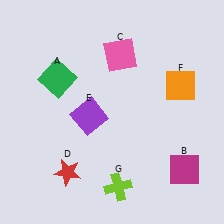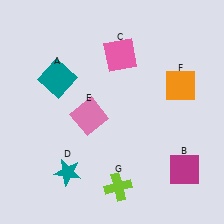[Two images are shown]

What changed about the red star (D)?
In Image 1, D is red. In Image 2, it changed to teal.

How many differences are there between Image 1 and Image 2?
There are 3 differences between the two images.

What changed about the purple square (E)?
In Image 1, E is purple. In Image 2, it changed to pink.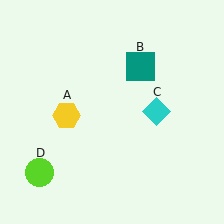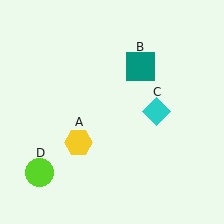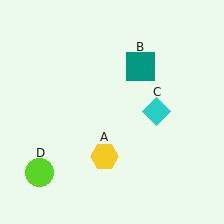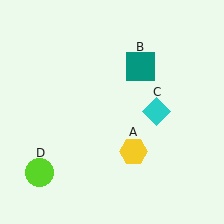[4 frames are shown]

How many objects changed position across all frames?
1 object changed position: yellow hexagon (object A).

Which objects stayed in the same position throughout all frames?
Teal square (object B) and cyan diamond (object C) and lime circle (object D) remained stationary.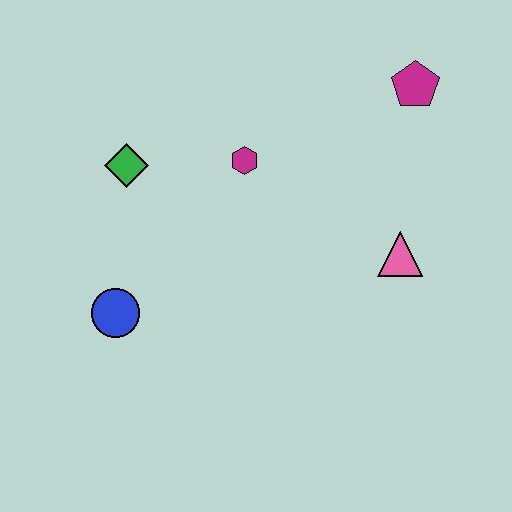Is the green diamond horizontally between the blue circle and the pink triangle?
Yes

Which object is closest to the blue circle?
The green diamond is closest to the blue circle.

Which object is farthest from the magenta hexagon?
The blue circle is farthest from the magenta hexagon.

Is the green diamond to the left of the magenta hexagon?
Yes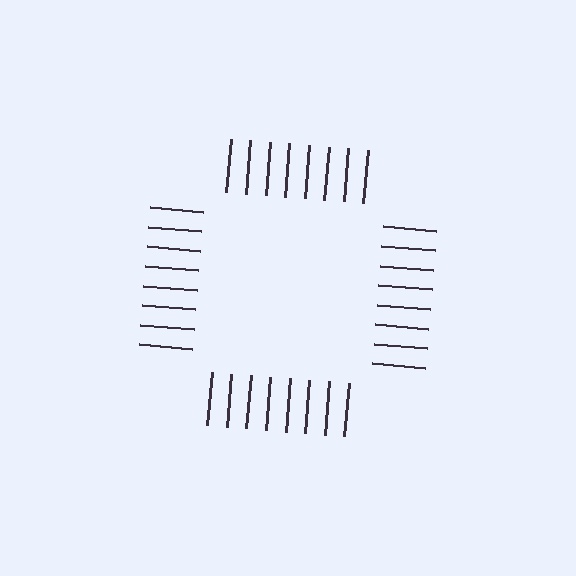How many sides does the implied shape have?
4 sides — the line-ends trace a square.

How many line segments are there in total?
32 — 8 along each of the 4 edges.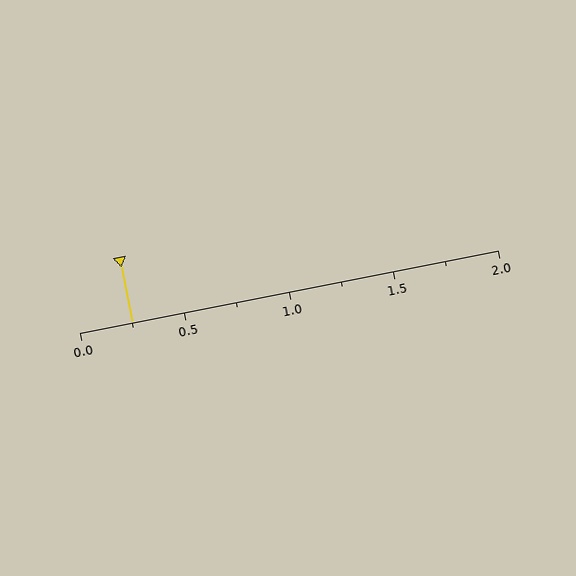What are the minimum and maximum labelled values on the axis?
The axis runs from 0.0 to 2.0.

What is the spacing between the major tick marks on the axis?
The major ticks are spaced 0.5 apart.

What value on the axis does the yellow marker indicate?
The marker indicates approximately 0.25.